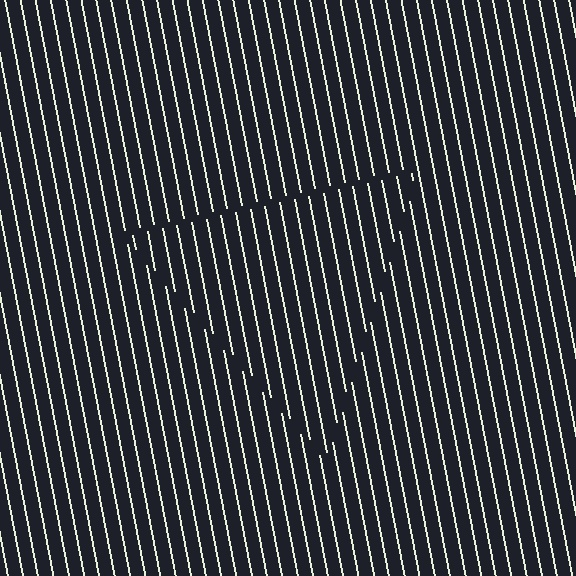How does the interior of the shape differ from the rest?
The interior of the shape contains the same grating, shifted by half a period — the contour is defined by the phase discontinuity where line-ends from the inner and outer gratings abut.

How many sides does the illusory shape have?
3 sides — the line-ends trace a triangle.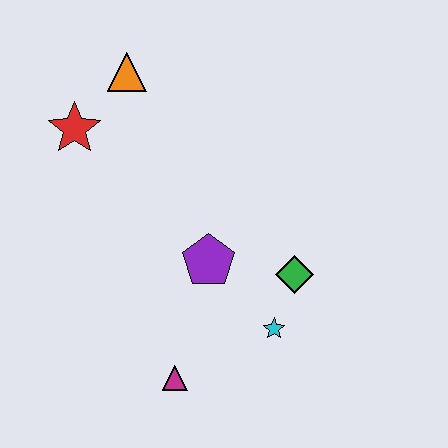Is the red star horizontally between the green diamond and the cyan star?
No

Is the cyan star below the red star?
Yes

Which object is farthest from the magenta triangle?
The orange triangle is farthest from the magenta triangle.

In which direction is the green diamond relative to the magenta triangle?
The green diamond is to the right of the magenta triangle.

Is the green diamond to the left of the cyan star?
No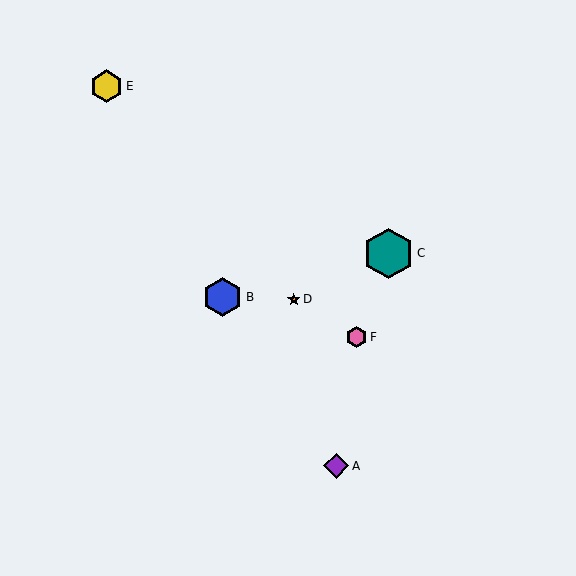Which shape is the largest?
The teal hexagon (labeled C) is the largest.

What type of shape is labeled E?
Shape E is a yellow hexagon.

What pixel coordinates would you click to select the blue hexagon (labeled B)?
Click at (223, 297) to select the blue hexagon B.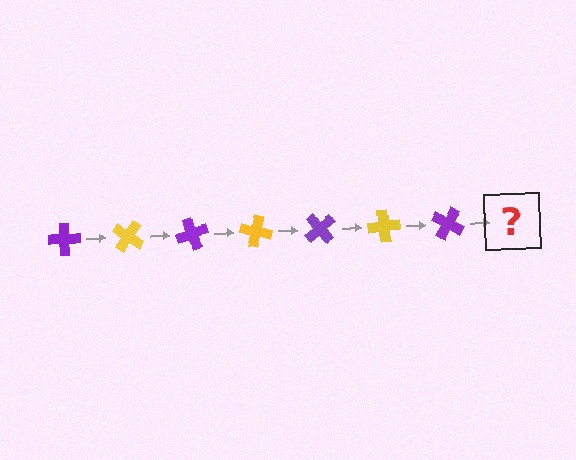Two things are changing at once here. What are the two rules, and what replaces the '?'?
The two rules are that it rotates 35 degrees each step and the color cycles through purple and yellow. The '?' should be a yellow cross, rotated 245 degrees from the start.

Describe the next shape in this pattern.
It should be a yellow cross, rotated 245 degrees from the start.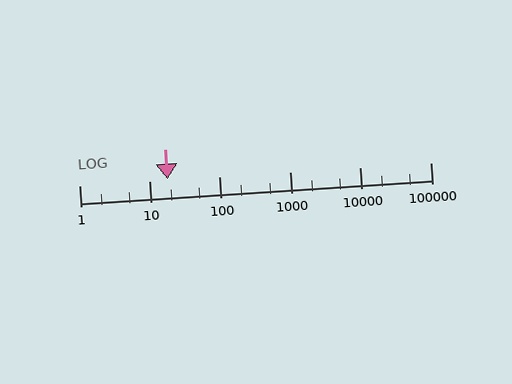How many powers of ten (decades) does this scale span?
The scale spans 5 decades, from 1 to 100000.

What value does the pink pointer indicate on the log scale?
The pointer indicates approximately 18.